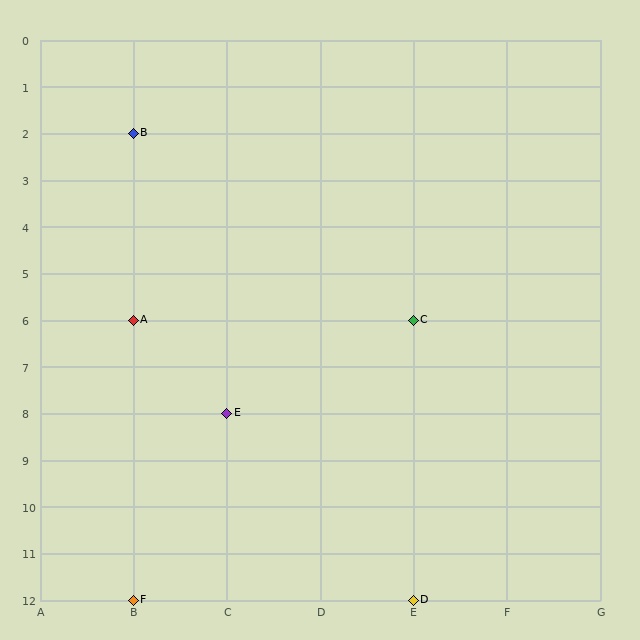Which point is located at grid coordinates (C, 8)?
Point E is at (C, 8).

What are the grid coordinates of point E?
Point E is at grid coordinates (C, 8).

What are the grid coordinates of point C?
Point C is at grid coordinates (E, 6).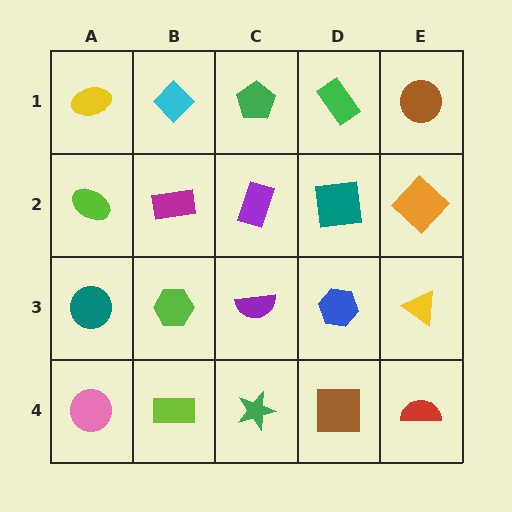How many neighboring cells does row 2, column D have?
4.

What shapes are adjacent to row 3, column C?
A purple rectangle (row 2, column C), a green star (row 4, column C), a lime hexagon (row 3, column B), a blue hexagon (row 3, column D).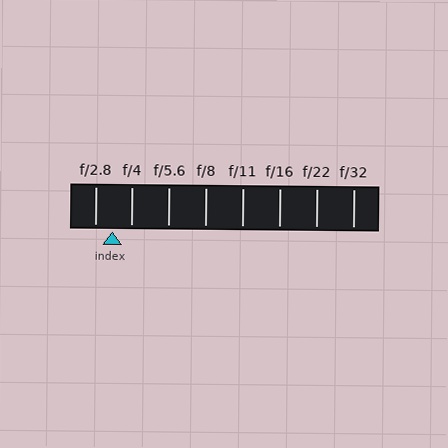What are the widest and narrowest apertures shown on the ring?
The widest aperture shown is f/2.8 and the narrowest is f/32.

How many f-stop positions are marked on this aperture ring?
There are 8 f-stop positions marked.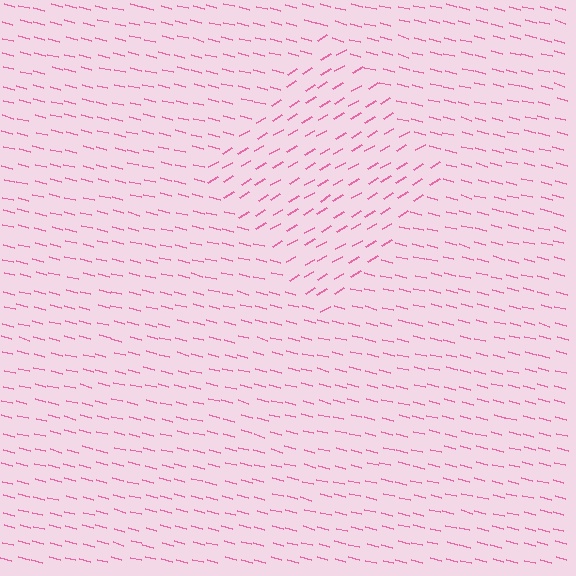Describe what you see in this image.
The image is filled with small pink line segments. A diamond region in the image has lines oriented differently from the surrounding lines, creating a visible texture boundary.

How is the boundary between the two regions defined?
The boundary is defined purely by a change in line orientation (approximately 45 degrees difference). All lines are the same color and thickness.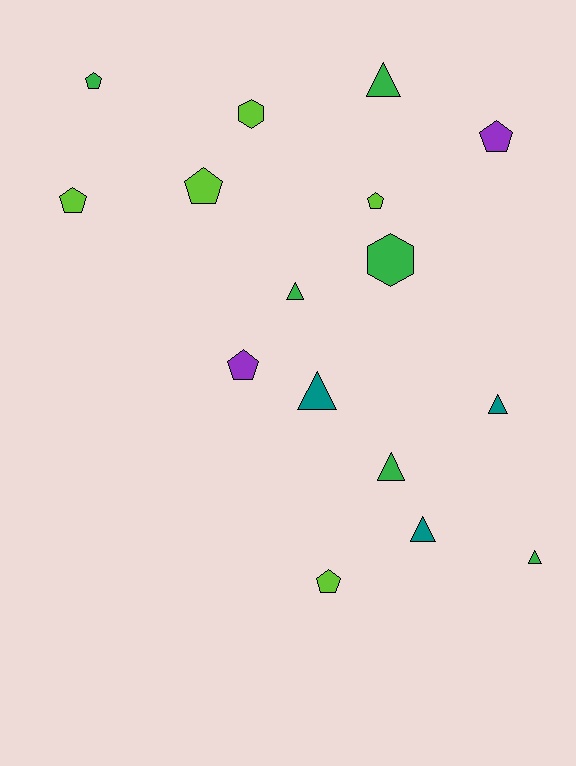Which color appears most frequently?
Green, with 6 objects.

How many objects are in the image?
There are 16 objects.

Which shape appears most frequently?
Triangle, with 7 objects.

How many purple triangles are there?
There are no purple triangles.